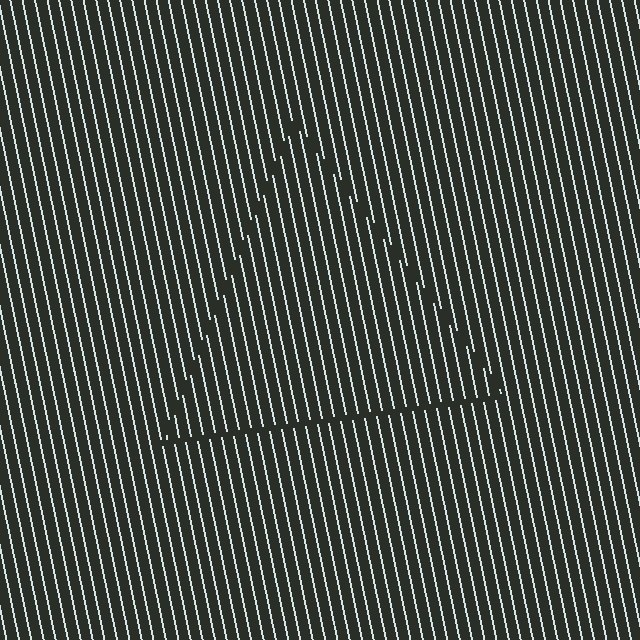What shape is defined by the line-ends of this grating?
An illusory triangle. The interior of the shape contains the same grating, shifted by half a period — the contour is defined by the phase discontinuity where line-ends from the inner and outer gratings abut.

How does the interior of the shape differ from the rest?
The interior of the shape contains the same grating, shifted by half a period — the contour is defined by the phase discontinuity where line-ends from the inner and outer gratings abut.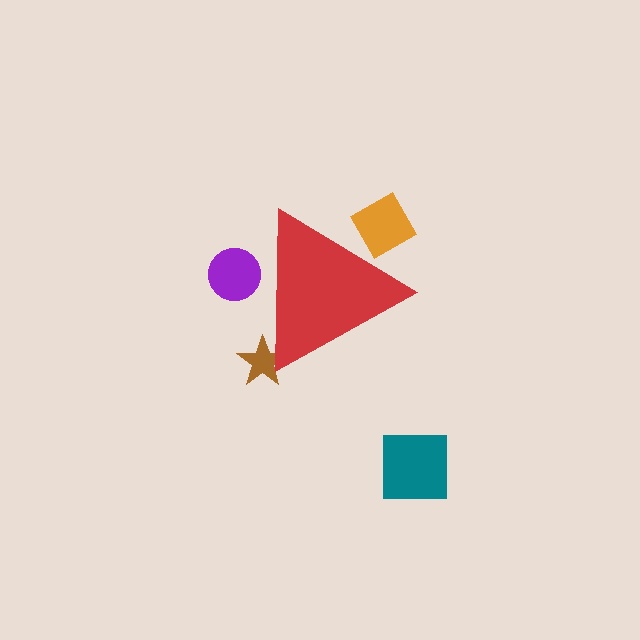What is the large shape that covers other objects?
A red triangle.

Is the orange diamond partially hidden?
Yes, the orange diamond is partially hidden behind the red triangle.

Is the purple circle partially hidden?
Yes, the purple circle is partially hidden behind the red triangle.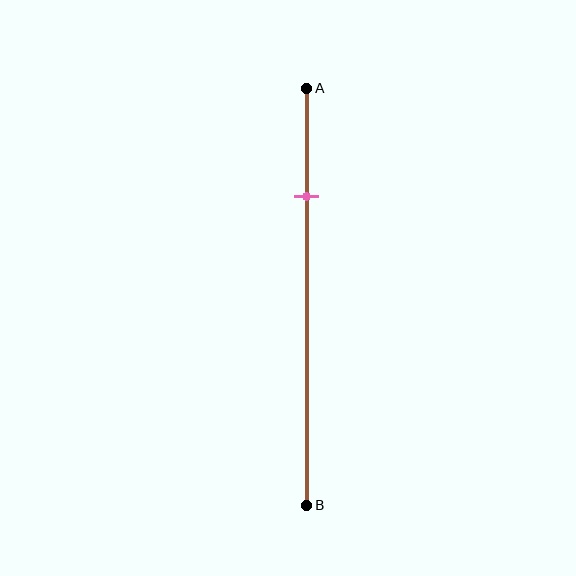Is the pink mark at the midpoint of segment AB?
No, the mark is at about 25% from A, not at the 50% midpoint.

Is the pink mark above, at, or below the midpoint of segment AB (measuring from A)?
The pink mark is above the midpoint of segment AB.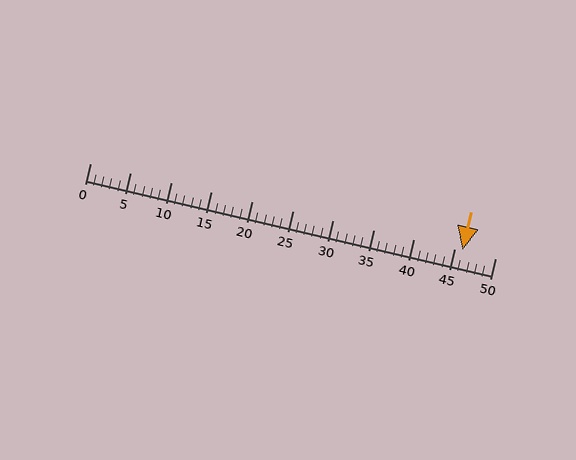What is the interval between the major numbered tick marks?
The major tick marks are spaced 5 units apart.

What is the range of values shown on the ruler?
The ruler shows values from 0 to 50.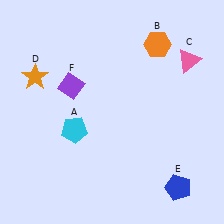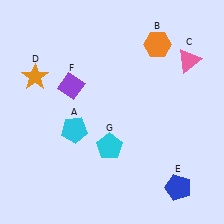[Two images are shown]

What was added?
A cyan pentagon (G) was added in Image 2.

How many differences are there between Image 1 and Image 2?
There is 1 difference between the two images.